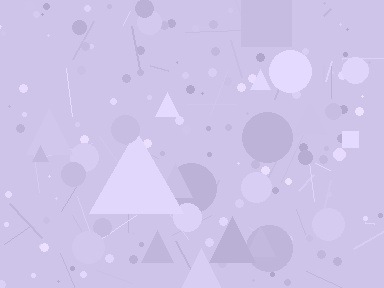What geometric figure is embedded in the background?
A triangle is embedded in the background.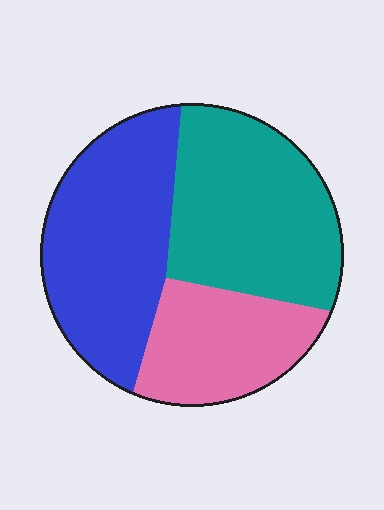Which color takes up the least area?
Pink, at roughly 25%.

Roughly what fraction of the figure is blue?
Blue takes up about three eighths (3/8) of the figure.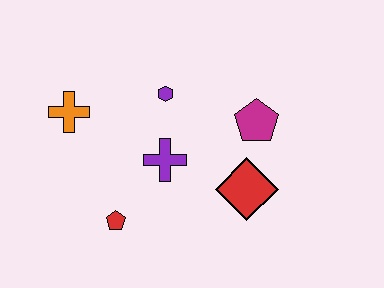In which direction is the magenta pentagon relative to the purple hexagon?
The magenta pentagon is to the right of the purple hexagon.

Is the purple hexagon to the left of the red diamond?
Yes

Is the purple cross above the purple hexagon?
No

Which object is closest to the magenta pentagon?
The red diamond is closest to the magenta pentagon.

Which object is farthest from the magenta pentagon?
The orange cross is farthest from the magenta pentagon.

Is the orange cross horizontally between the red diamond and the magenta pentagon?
No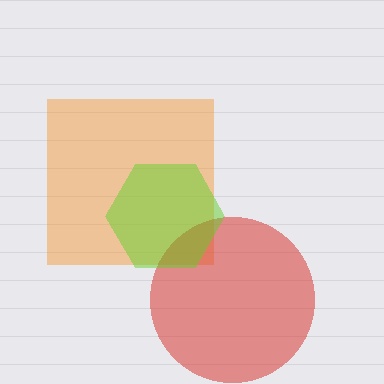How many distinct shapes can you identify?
There are 3 distinct shapes: an orange square, a red circle, a lime hexagon.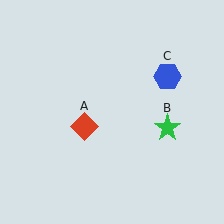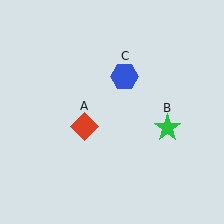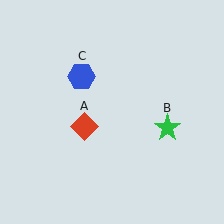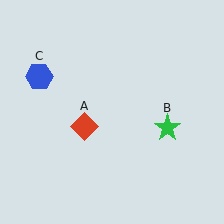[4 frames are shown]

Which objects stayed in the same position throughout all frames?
Red diamond (object A) and green star (object B) remained stationary.